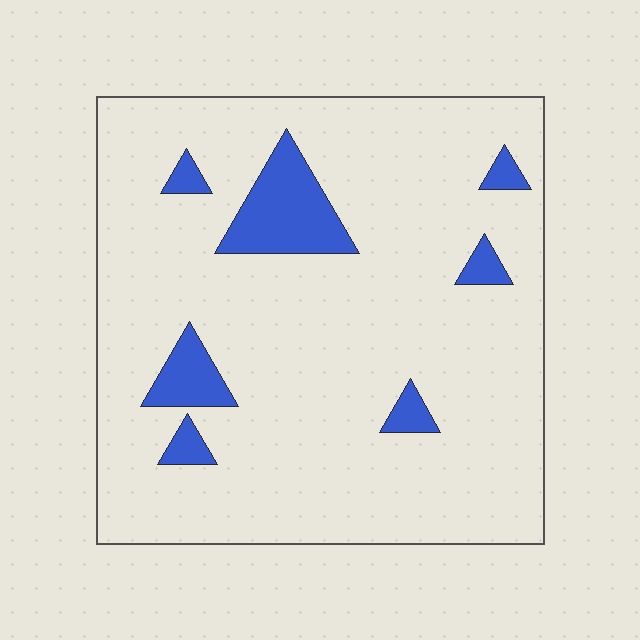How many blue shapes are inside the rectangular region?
7.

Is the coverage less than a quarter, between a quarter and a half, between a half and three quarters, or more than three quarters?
Less than a quarter.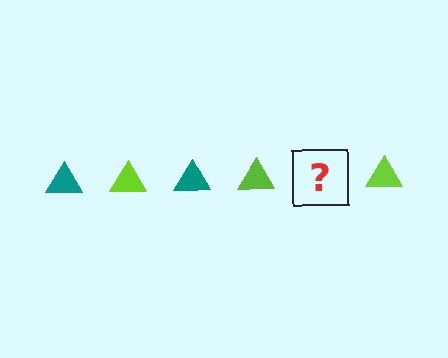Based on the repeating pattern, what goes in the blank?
The blank should be a teal triangle.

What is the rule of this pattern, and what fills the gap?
The rule is that the pattern cycles through teal, lime triangles. The gap should be filled with a teal triangle.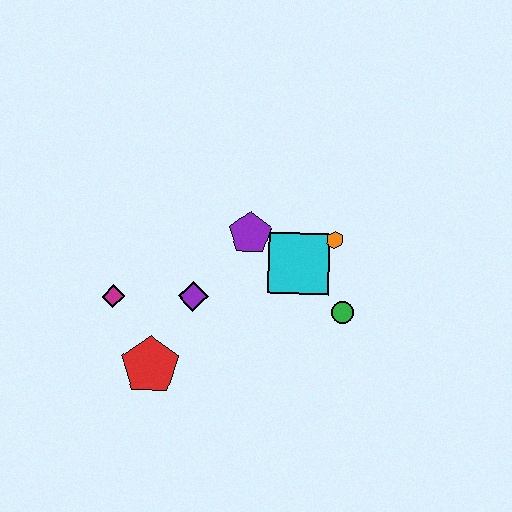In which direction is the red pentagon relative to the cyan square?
The red pentagon is to the left of the cyan square.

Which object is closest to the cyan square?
The orange hexagon is closest to the cyan square.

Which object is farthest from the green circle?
The magenta diamond is farthest from the green circle.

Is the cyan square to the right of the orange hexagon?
No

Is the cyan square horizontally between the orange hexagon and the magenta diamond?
Yes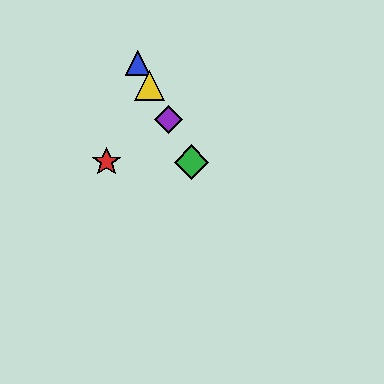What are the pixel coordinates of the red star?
The red star is at (106, 162).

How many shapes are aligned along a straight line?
4 shapes (the blue triangle, the green diamond, the yellow triangle, the purple diamond) are aligned along a straight line.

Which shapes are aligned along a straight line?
The blue triangle, the green diamond, the yellow triangle, the purple diamond are aligned along a straight line.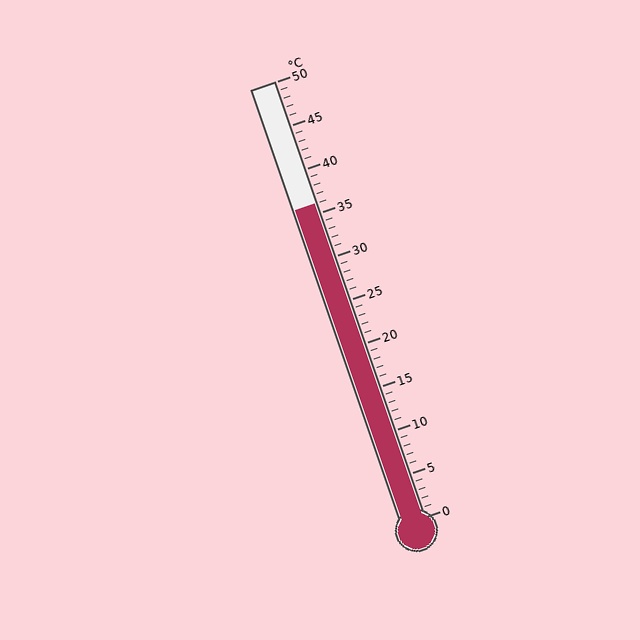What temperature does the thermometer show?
The thermometer shows approximately 36°C.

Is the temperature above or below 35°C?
The temperature is above 35°C.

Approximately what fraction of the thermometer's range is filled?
The thermometer is filled to approximately 70% of its range.